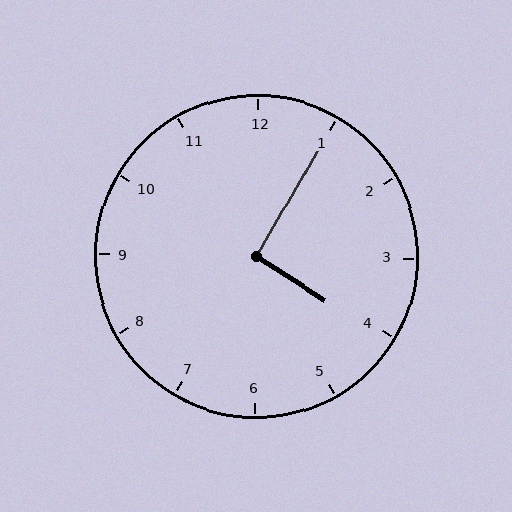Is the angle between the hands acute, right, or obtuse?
It is right.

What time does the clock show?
4:05.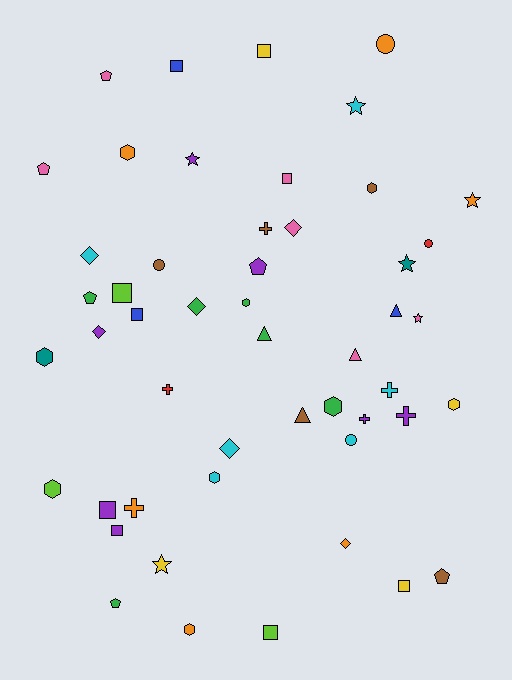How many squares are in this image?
There are 9 squares.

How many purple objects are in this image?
There are 7 purple objects.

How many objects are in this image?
There are 50 objects.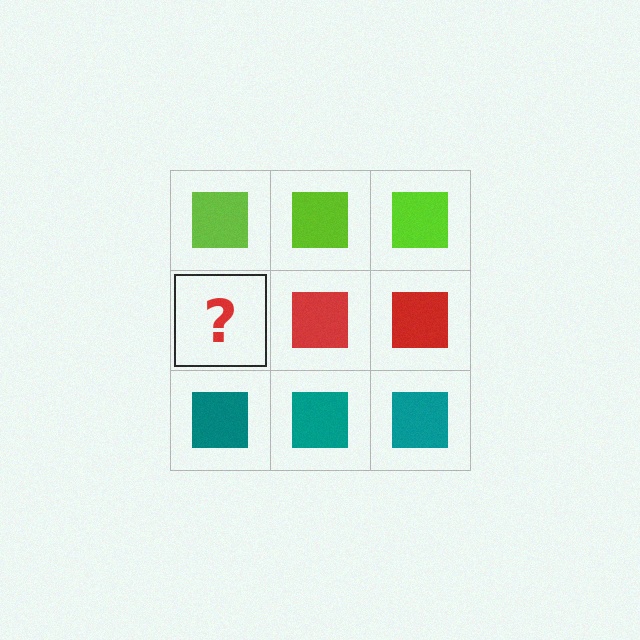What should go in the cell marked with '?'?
The missing cell should contain a red square.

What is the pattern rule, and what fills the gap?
The rule is that each row has a consistent color. The gap should be filled with a red square.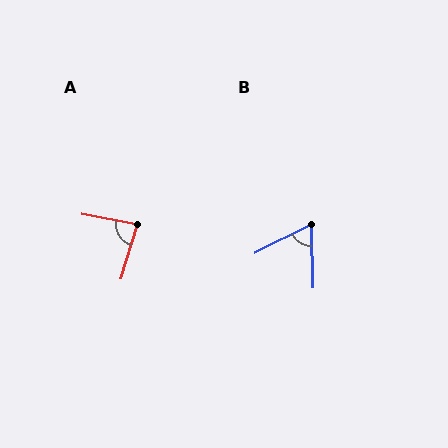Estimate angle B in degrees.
Approximately 65 degrees.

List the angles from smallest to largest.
B (65°), A (83°).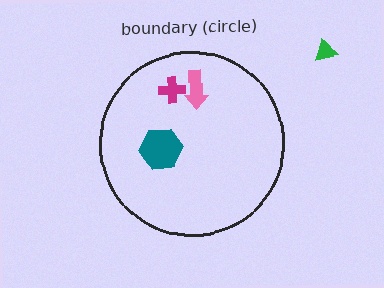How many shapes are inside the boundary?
3 inside, 1 outside.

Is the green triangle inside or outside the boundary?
Outside.